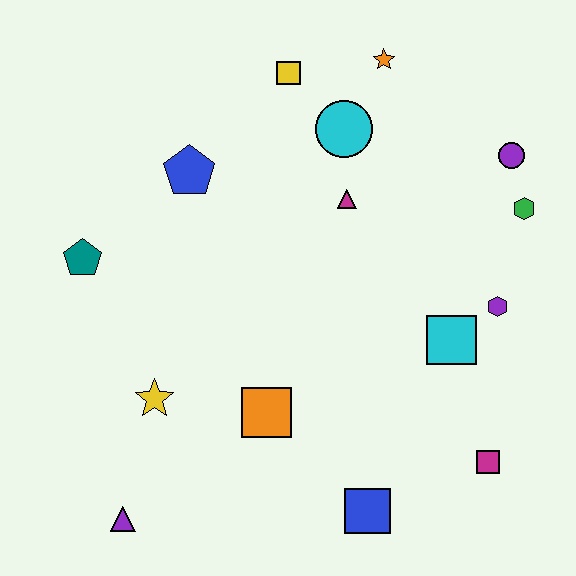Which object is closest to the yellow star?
The orange square is closest to the yellow star.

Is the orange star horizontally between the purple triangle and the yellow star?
No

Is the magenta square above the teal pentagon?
No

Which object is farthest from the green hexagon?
The purple triangle is farthest from the green hexagon.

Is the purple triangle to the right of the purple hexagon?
No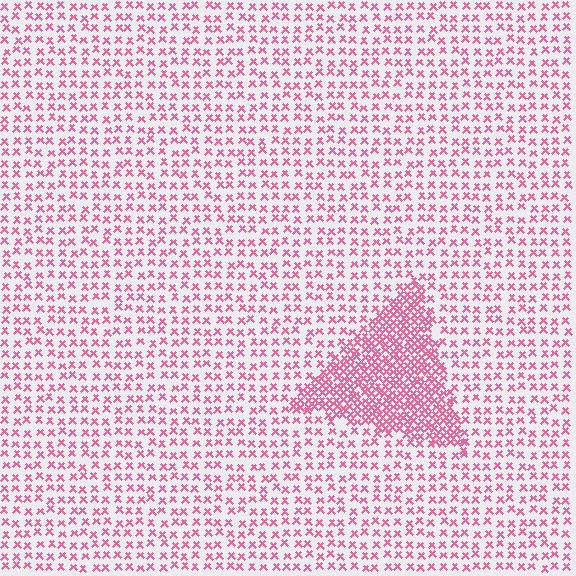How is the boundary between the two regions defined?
The boundary is defined by a change in element density (approximately 2.5x ratio). All elements are the same color, size, and shape.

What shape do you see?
I see a triangle.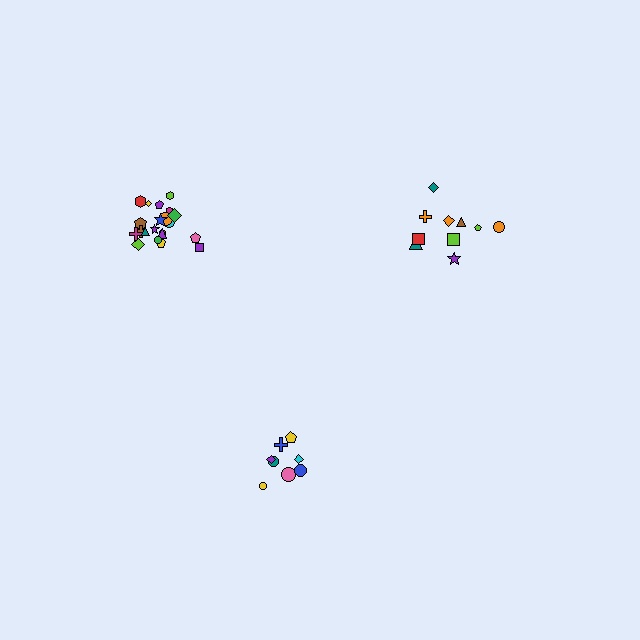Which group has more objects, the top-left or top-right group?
The top-left group.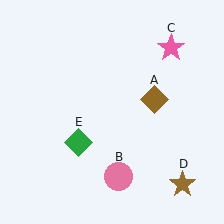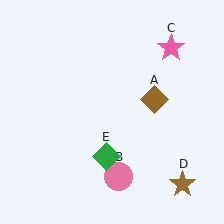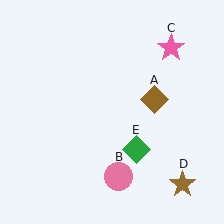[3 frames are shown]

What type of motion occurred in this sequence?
The green diamond (object E) rotated counterclockwise around the center of the scene.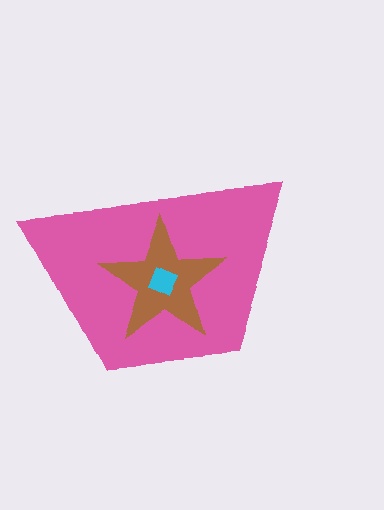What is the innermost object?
The cyan diamond.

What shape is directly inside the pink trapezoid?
The brown star.